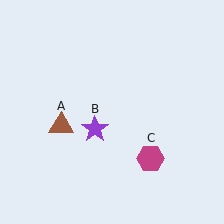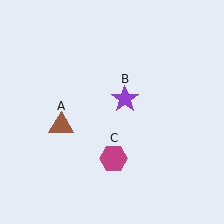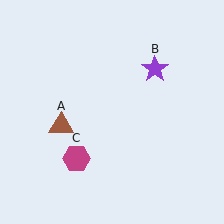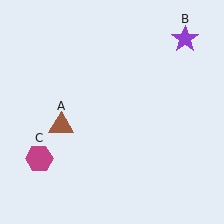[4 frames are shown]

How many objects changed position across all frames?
2 objects changed position: purple star (object B), magenta hexagon (object C).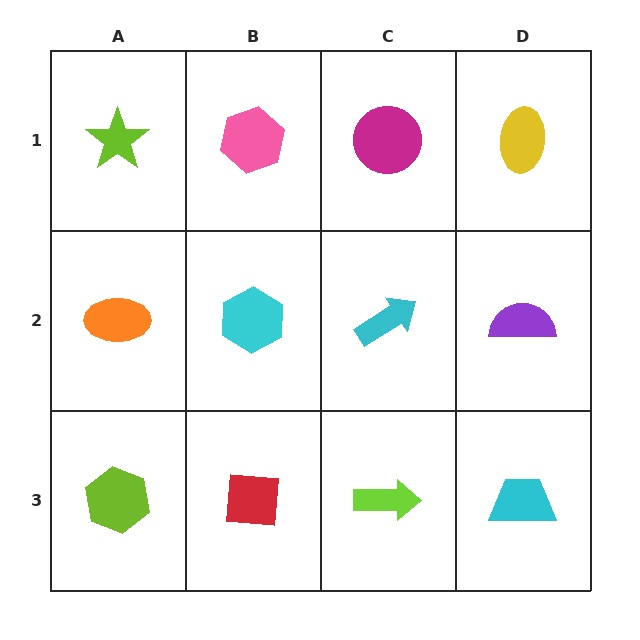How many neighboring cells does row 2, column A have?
3.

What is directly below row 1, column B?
A cyan hexagon.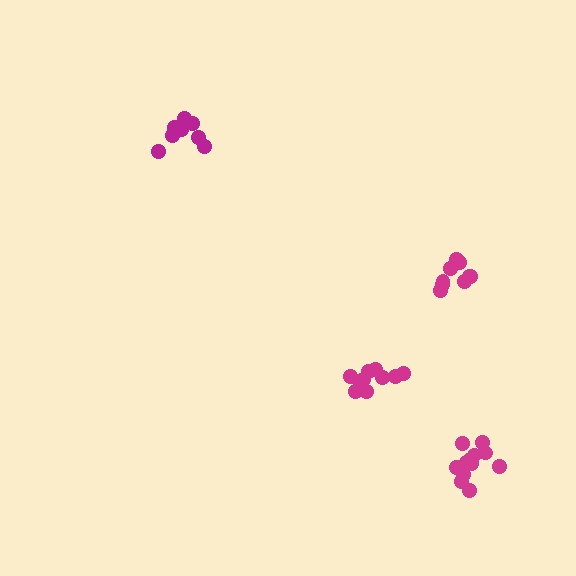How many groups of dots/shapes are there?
There are 4 groups.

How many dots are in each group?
Group 1: 10 dots, Group 2: 8 dots, Group 3: 10 dots, Group 4: 13 dots (41 total).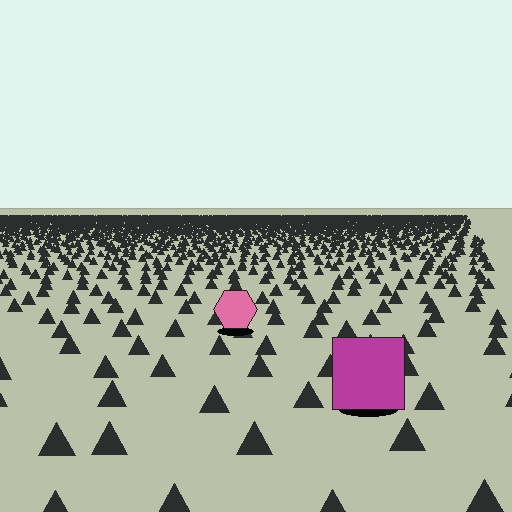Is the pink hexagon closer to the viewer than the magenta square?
No. The magenta square is closer — you can tell from the texture gradient: the ground texture is coarser near it.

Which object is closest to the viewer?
The magenta square is closest. The texture marks near it are larger and more spread out.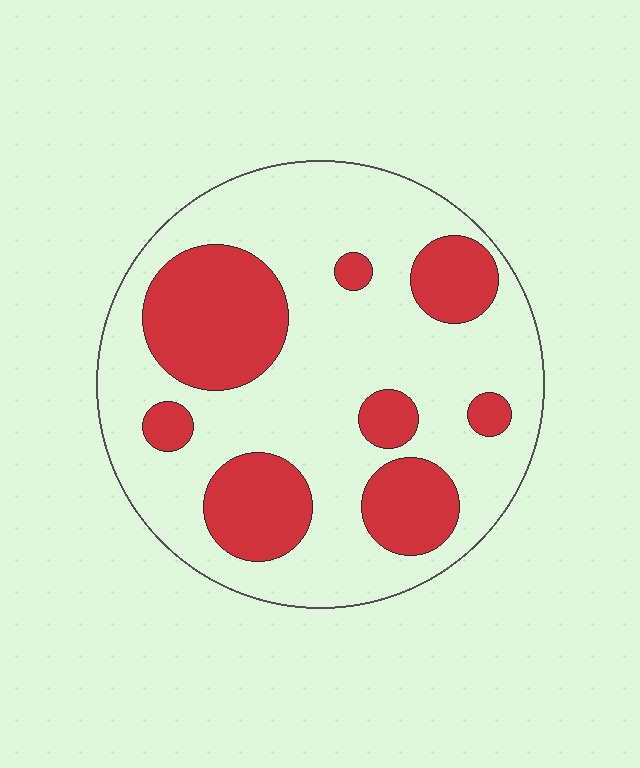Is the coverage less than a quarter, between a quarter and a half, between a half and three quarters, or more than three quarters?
Between a quarter and a half.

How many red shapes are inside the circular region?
8.